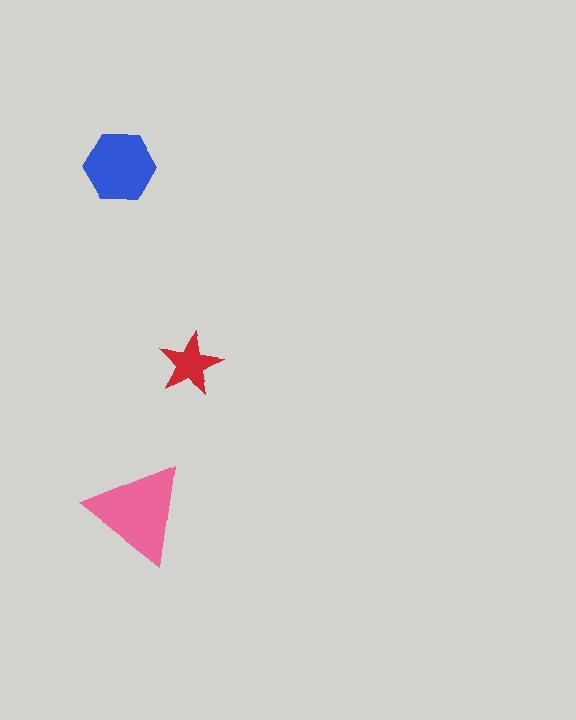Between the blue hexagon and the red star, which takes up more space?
The blue hexagon.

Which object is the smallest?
The red star.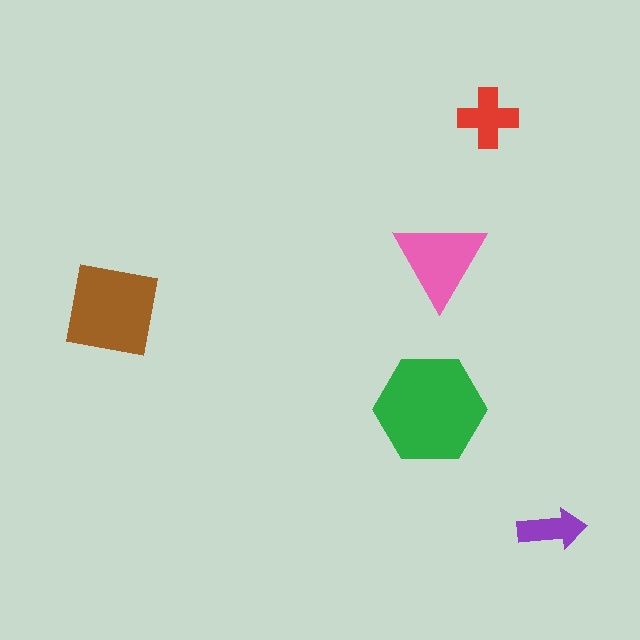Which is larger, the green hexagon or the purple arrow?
The green hexagon.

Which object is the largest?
The green hexagon.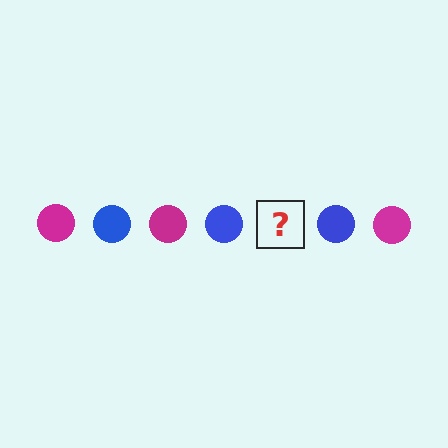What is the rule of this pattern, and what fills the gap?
The rule is that the pattern cycles through magenta, blue circles. The gap should be filled with a magenta circle.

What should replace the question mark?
The question mark should be replaced with a magenta circle.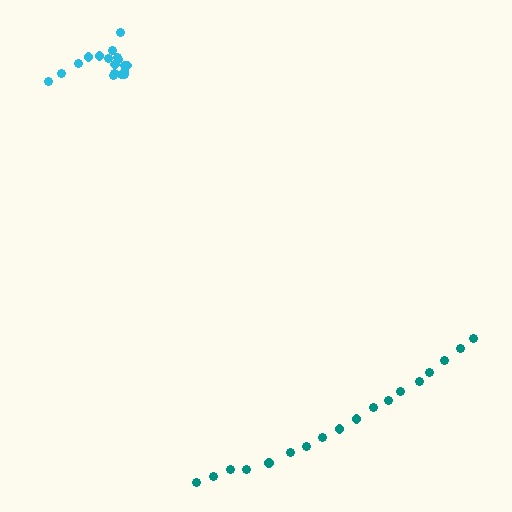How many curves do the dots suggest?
There are 2 distinct paths.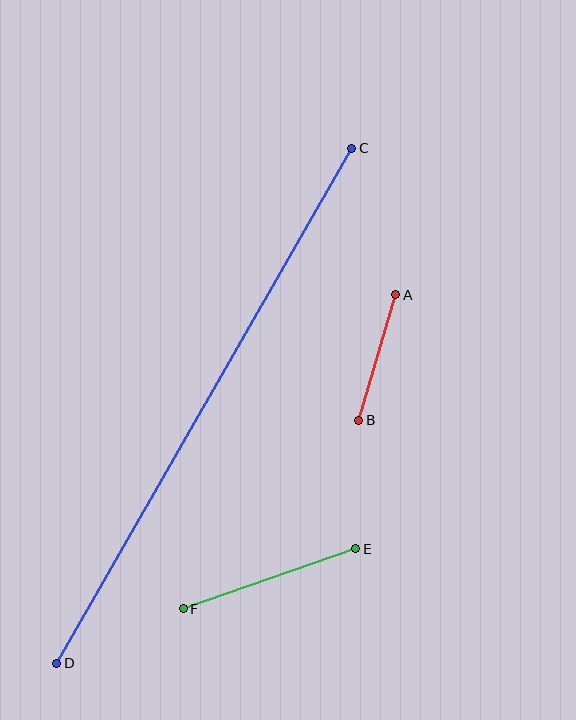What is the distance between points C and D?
The distance is approximately 593 pixels.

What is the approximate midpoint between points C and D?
The midpoint is at approximately (204, 406) pixels.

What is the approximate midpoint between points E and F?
The midpoint is at approximately (270, 579) pixels.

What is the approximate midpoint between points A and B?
The midpoint is at approximately (377, 357) pixels.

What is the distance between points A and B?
The distance is approximately 131 pixels.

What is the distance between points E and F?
The distance is approximately 183 pixels.